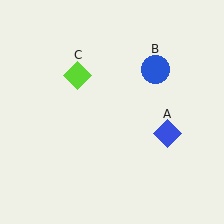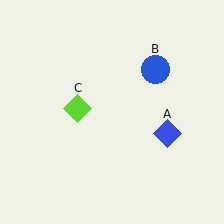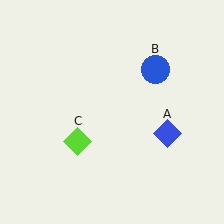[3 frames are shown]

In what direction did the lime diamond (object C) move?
The lime diamond (object C) moved down.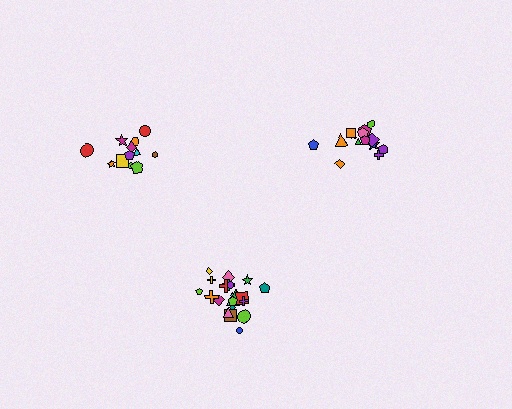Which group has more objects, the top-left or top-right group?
The top-right group.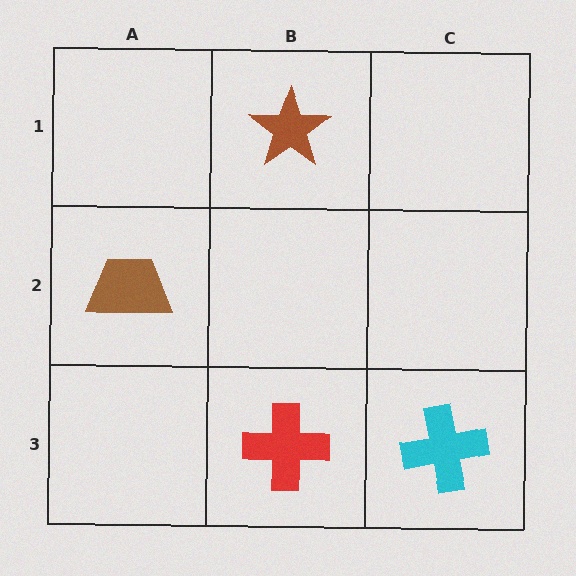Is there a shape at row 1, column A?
No, that cell is empty.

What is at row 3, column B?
A red cross.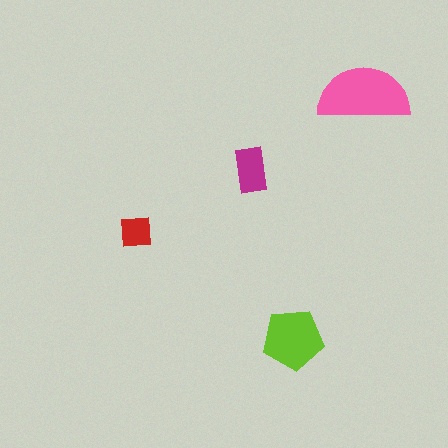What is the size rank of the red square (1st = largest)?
4th.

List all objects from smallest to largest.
The red square, the magenta rectangle, the lime pentagon, the pink semicircle.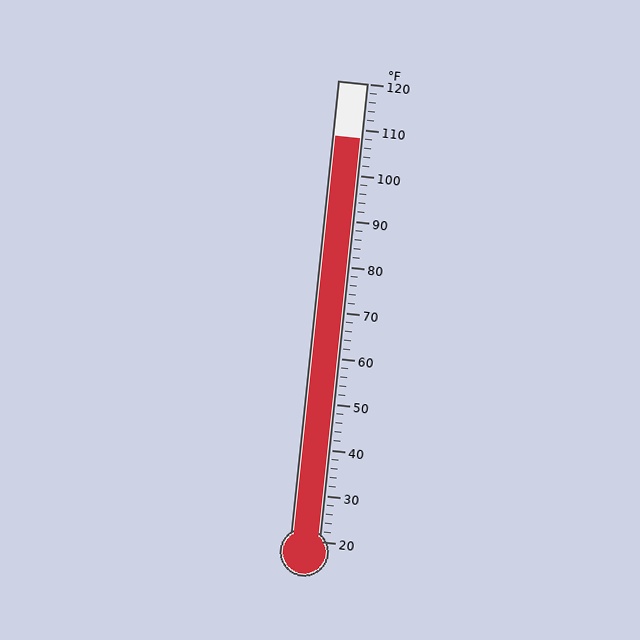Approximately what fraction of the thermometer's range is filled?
The thermometer is filled to approximately 90% of its range.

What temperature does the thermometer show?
The thermometer shows approximately 108°F.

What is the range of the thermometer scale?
The thermometer scale ranges from 20°F to 120°F.